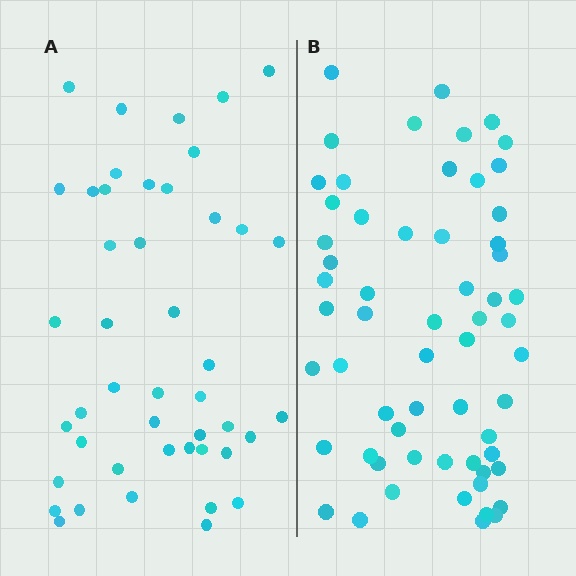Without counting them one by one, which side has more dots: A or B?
Region B (the right region) has more dots.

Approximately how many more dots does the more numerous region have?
Region B has approximately 15 more dots than region A.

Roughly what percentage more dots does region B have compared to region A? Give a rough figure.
About 35% more.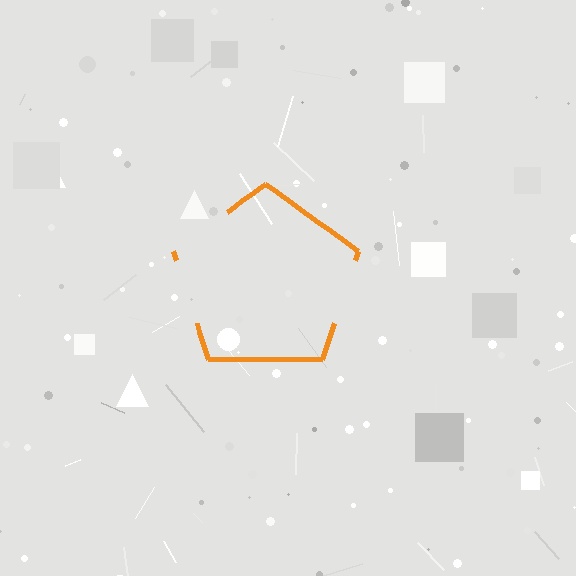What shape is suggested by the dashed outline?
The dashed outline suggests a pentagon.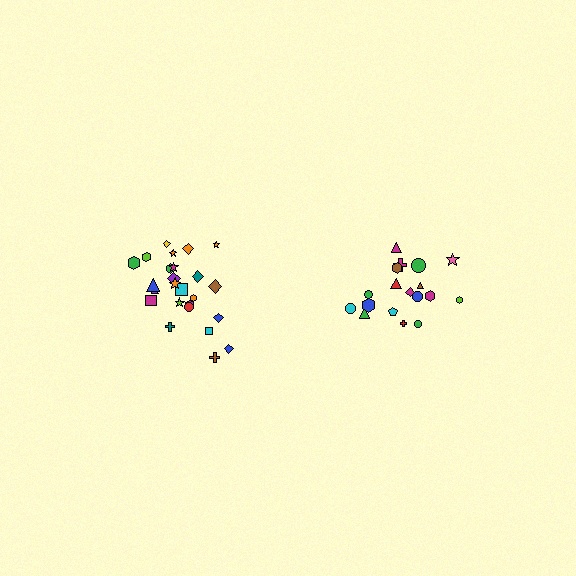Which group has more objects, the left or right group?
The left group.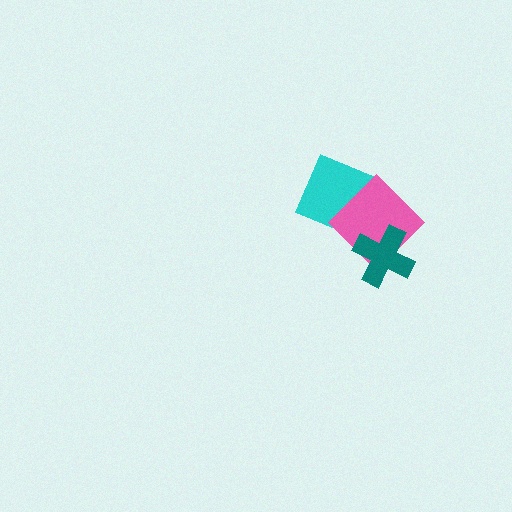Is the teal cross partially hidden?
No, no other shape covers it.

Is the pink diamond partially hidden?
Yes, it is partially covered by another shape.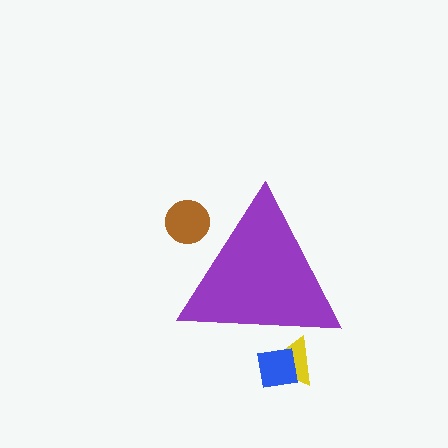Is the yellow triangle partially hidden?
Yes, the yellow triangle is partially hidden behind the purple triangle.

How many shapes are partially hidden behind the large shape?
3 shapes are partially hidden.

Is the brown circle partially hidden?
Yes, the brown circle is partially hidden behind the purple triangle.